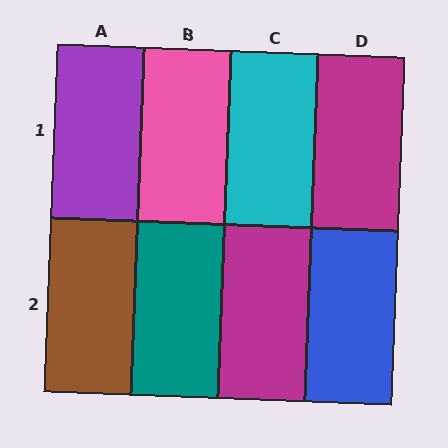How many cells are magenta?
2 cells are magenta.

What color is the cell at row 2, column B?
Teal.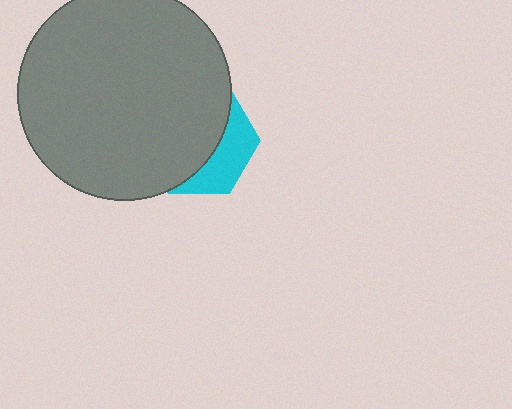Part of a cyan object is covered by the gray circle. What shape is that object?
It is a hexagon.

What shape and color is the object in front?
The object in front is a gray circle.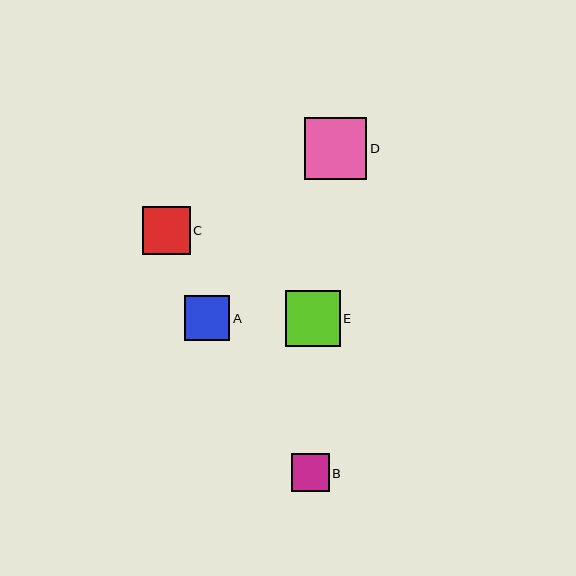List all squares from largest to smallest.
From largest to smallest: D, E, C, A, B.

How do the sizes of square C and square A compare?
Square C and square A are approximately the same size.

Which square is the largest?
Square D is the largest with a size of approximately 62 pixels.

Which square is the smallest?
Square B is the smallest with a size of approximately 38 pixels.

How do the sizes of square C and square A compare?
Square C and square A are approximately the same size.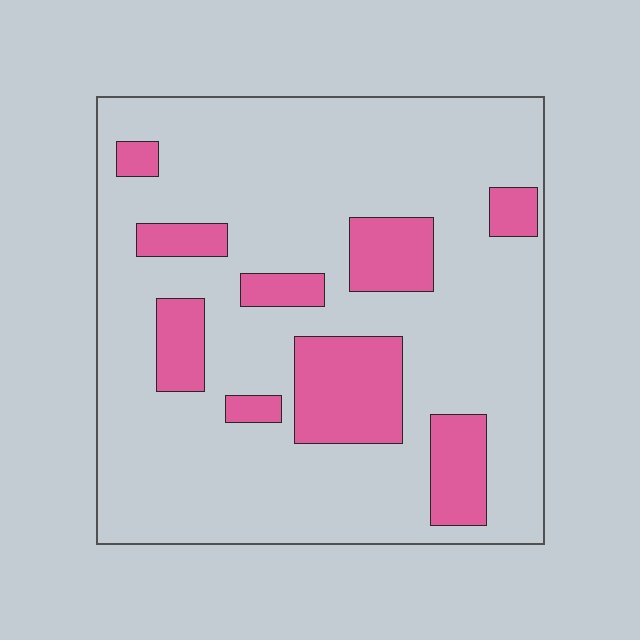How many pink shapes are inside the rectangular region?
9.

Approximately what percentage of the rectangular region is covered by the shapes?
Approximately 20%.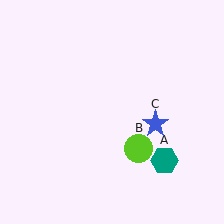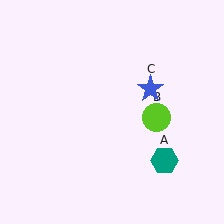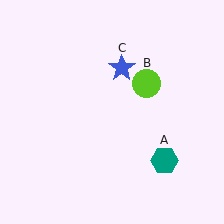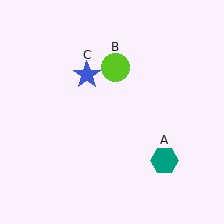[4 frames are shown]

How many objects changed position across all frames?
2 objects changed position: lime circle (object B), blue star (object C).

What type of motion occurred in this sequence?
The lime circle (object B), blue star (object C) rotated counterclockwise around the center of the scene.